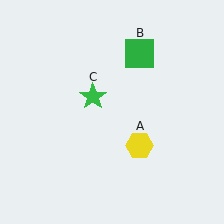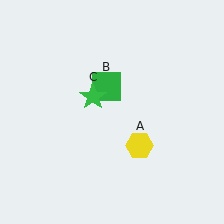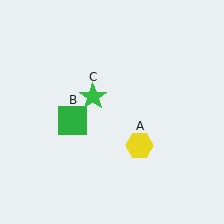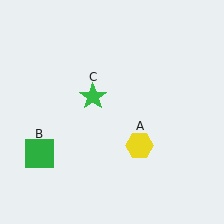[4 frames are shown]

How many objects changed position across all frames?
1 object changed position: green square (object B).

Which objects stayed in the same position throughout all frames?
Yellow hexagon (object A) and green star (object C) remained stationary.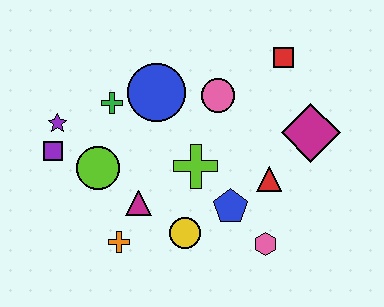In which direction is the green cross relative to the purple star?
The green cross is to the right of the purple star.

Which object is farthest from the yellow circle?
The red square is farthest from the yellow circle.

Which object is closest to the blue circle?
The green cross is closest to the blue circle.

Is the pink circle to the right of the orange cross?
Yes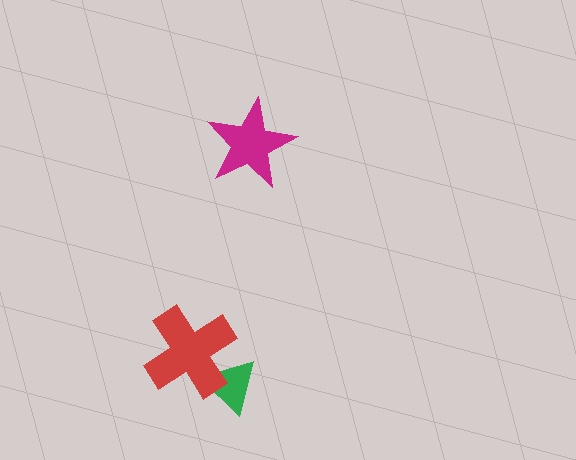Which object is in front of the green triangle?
The red cross is in front of the green triangle.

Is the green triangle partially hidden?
Yes, it is partially covered by another shape.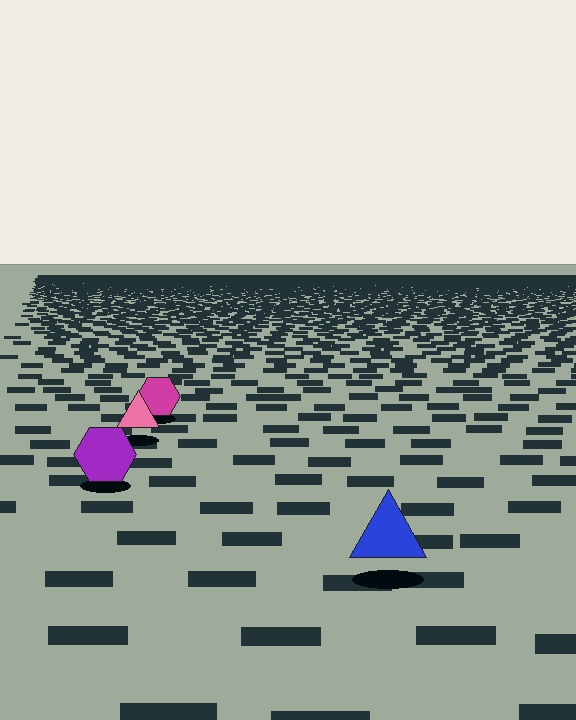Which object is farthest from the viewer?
The magenta hexagon is farthest from the viewer. It appears smaller and the ground texture around it is denser.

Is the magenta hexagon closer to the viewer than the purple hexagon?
No. The purple hexagon is closer — you can tell from the texture gradient: the ground texture is coarser near it.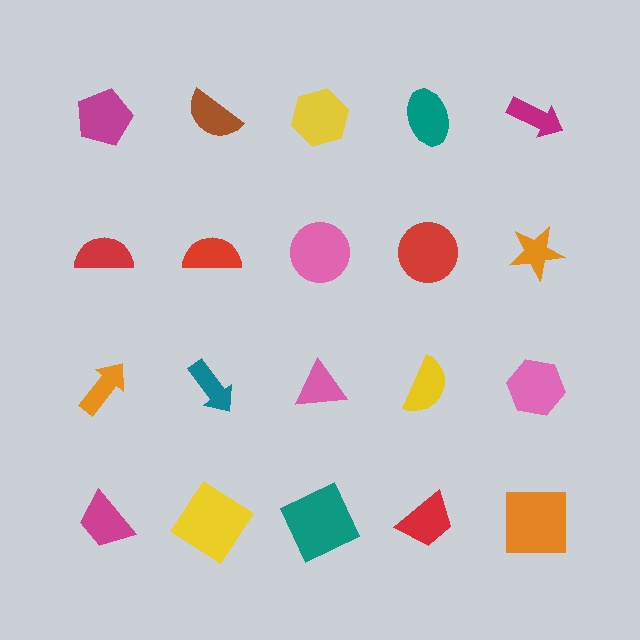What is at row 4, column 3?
A teal square.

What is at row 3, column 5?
A pink hexagon.